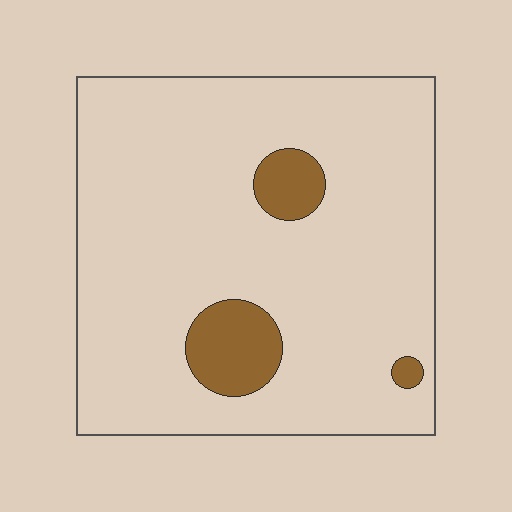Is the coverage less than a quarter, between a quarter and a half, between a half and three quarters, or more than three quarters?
Less than a quarter.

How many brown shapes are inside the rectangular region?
3.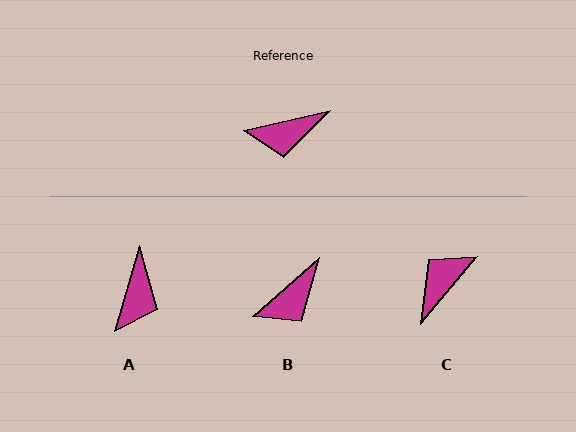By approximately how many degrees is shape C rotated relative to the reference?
Approximately 143 degrees clockwise.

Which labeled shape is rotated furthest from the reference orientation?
C, about 143 degrees away.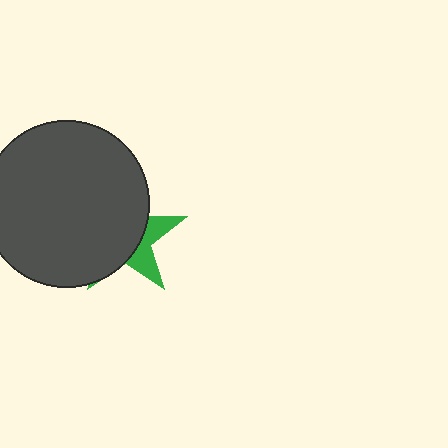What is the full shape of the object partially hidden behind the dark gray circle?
The partially hidden object is a green star.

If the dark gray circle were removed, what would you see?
You would see the complete green star.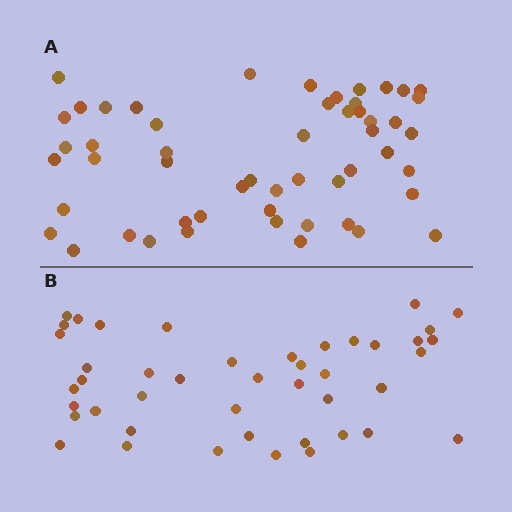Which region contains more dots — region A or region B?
Region A (the top region) has more dots.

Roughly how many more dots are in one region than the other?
Region A has roughly 8 or so more dots than region B.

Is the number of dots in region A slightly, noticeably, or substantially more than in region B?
Region A has only slightly more — the two regions are fairly close. The ratio is roughly 1.2 to 1.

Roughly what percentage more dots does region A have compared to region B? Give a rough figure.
About 20% more.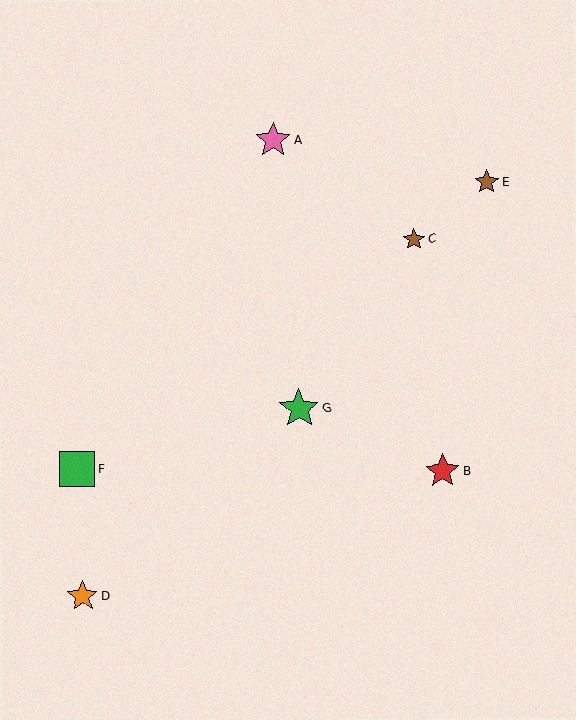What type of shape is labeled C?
Shape C is a brown star.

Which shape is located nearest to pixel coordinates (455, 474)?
The red star (labeled B) at (443, 471) is nearest to that location.